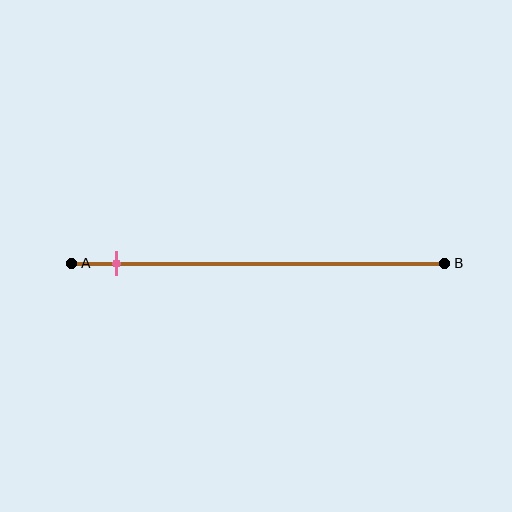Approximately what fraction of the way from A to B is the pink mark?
The pink mark is approximately 10% of the way from A to B.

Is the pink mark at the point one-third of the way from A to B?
No, the mark is at about 10% from A, not at the 33% one-third point.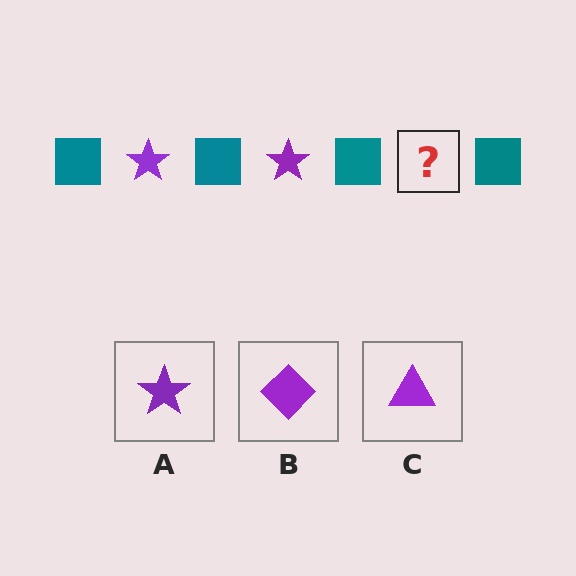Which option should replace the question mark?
Option A.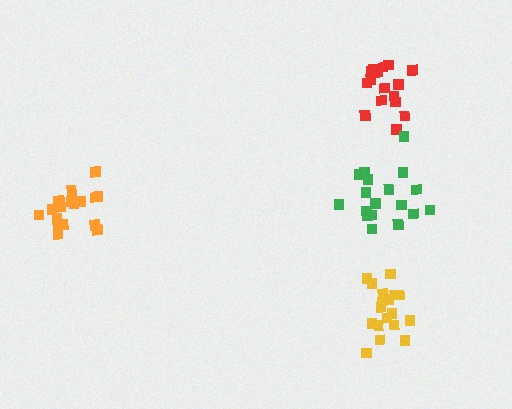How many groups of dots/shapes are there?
There are 4 groups.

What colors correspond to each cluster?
The clusters are colored: orange, red, green, yellow.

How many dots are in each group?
Group 1: 18 dots, Group 2: 16 dots, Group 3: 18 dots, Group 4: 19 dots (71 total).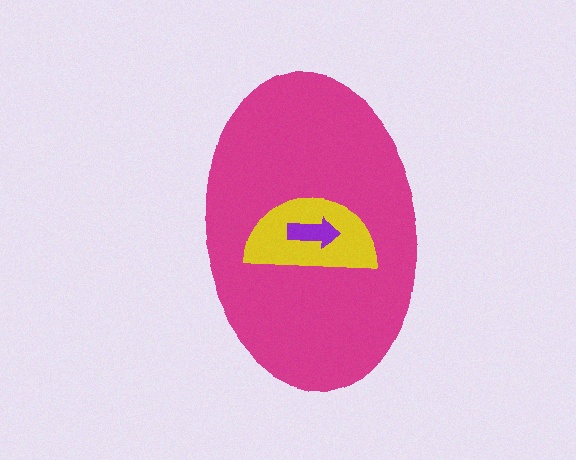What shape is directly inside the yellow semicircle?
The purple arrow.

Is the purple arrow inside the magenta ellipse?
Yes.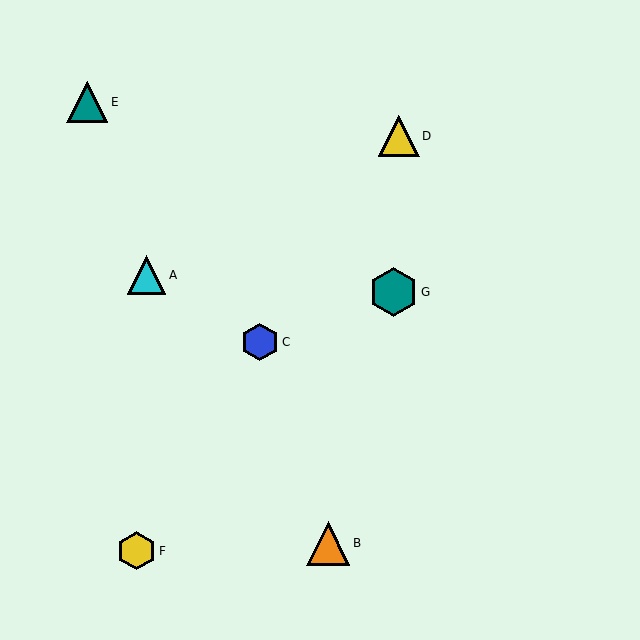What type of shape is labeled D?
Shape D is a yellow triangle.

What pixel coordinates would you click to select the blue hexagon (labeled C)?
Click at (260, 342) to select the blue hexagon C.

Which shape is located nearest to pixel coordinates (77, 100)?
The teal triangle (labeled E) at (87, 102) is nearest to that location.